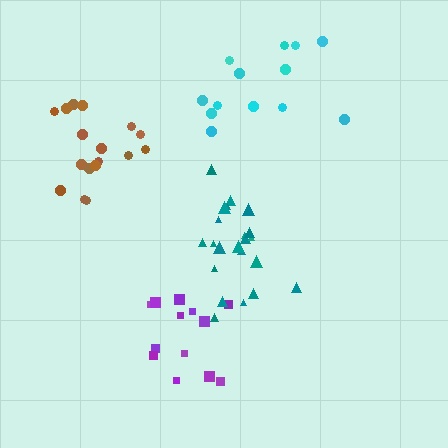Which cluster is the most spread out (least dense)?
Purple.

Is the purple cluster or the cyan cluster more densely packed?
Cyan.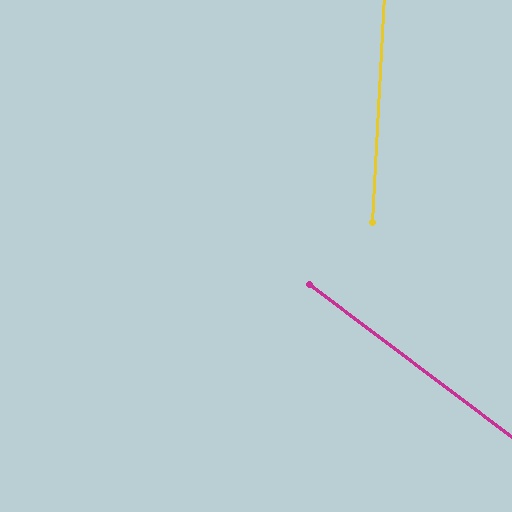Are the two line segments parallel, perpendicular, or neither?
Neither parallel nor perpendicular — they differ by about 56°.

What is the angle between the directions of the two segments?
Approximately 56 degrees.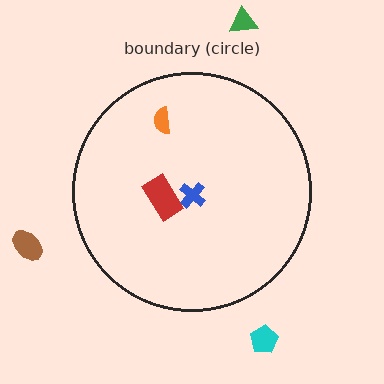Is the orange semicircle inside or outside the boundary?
Inside.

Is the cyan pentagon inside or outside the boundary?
Outside.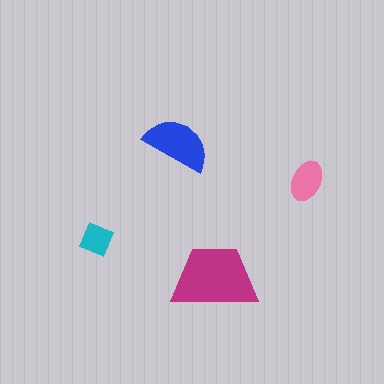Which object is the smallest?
The cyan diamond.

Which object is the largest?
The magenta trapezoid.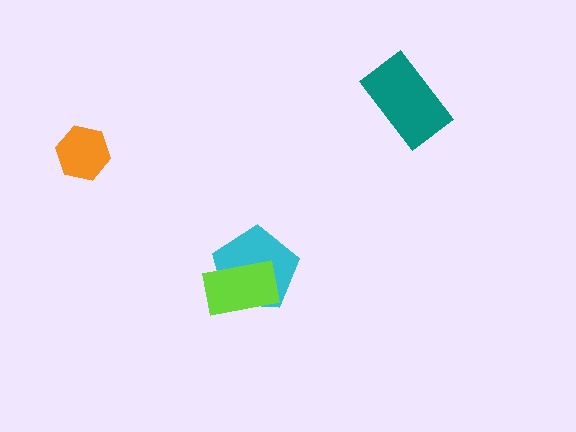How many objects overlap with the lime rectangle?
1 object overlaps with the lime rectangle.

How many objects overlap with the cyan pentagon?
1 object overlaps with the cyan pentagon.